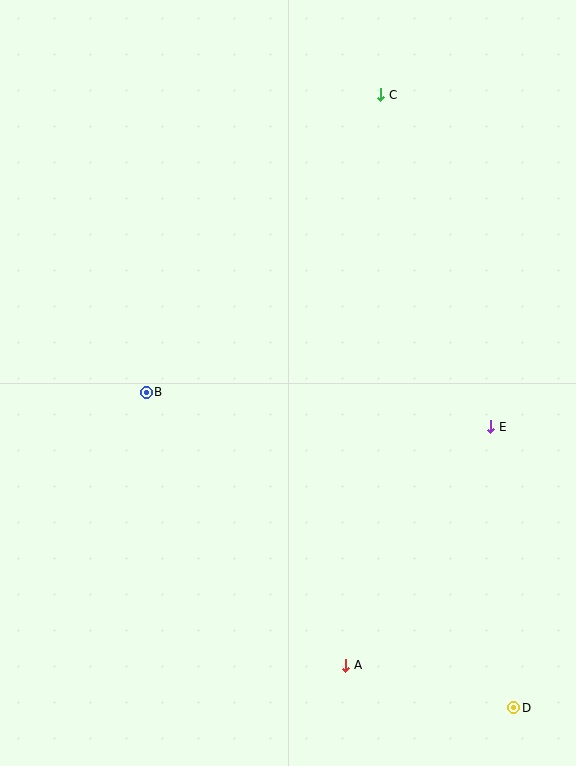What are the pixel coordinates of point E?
Point E is at (491, 427).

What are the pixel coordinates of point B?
Point B is at (146, 392).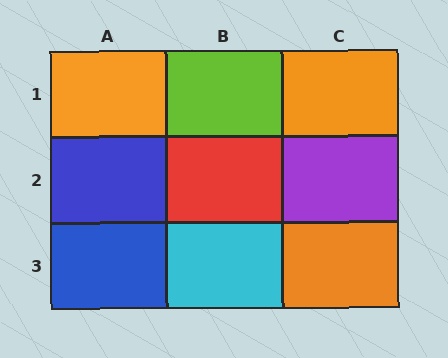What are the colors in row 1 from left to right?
Orange, lime, orange.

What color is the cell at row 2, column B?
Red.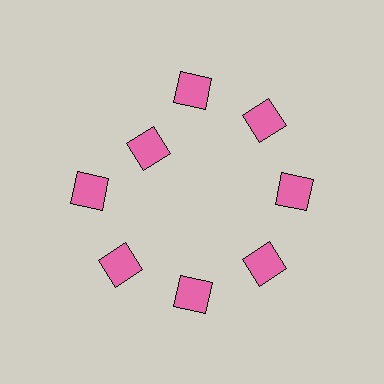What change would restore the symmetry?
The symmetry would be restored by moving it outward, back onto the ring so that all 8 squares sit at equal angles and equal distance from the center.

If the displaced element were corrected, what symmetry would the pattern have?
It would have 8-fold rotational symmetry — the pattern would map onto itself every 45 degrees.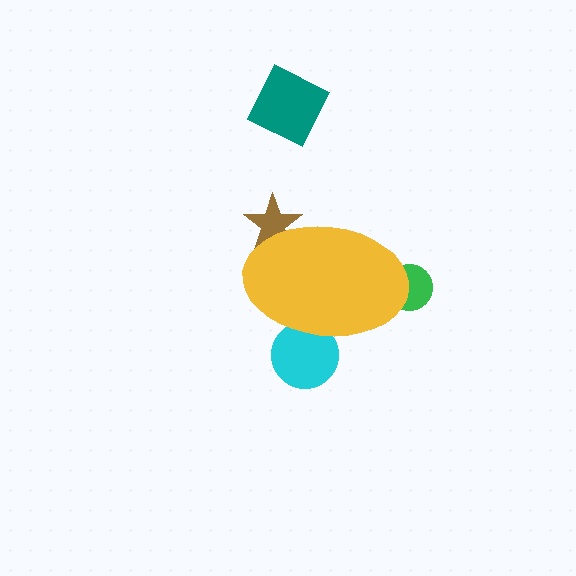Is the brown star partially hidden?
Yes, the brown star is partially hidden behind the yellow ellipse.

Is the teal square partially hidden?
No, the teal square is fully visible.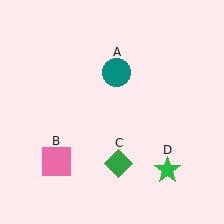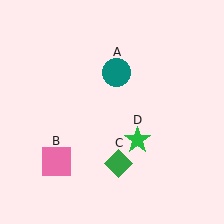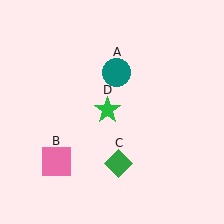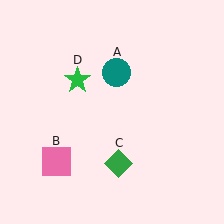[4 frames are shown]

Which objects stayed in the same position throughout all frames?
Teal circle (object A) and pink square (object B) and green diamond (object C) remained stationary.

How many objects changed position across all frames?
1 object changed position: green star (object D).